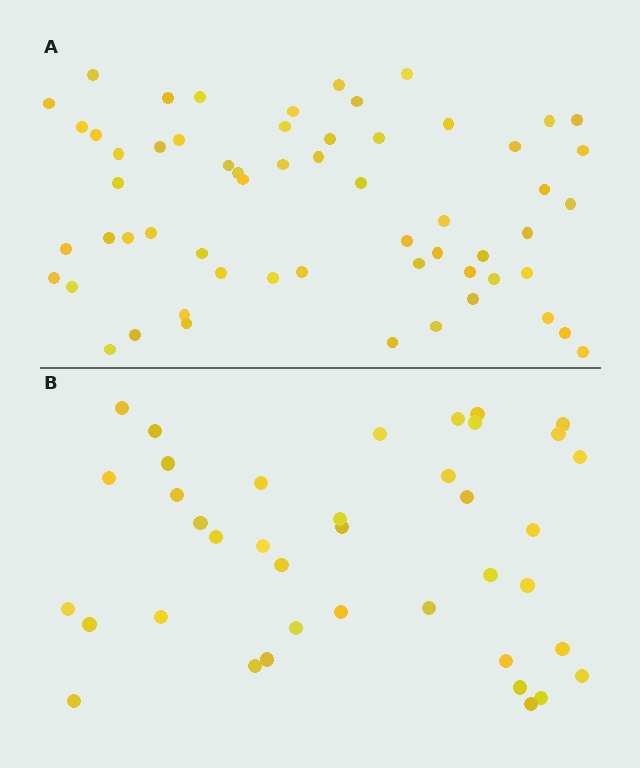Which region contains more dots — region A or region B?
Region A (the top region) has more dots.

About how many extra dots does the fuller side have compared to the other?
Region A has approximately 20 more dots than region B.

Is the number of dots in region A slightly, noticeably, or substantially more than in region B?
Region A has substantially more. The ratio is roughly 1.5 to 1.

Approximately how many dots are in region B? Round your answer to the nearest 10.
About 40 dots. (The exact count is 39, which rounds to 40.)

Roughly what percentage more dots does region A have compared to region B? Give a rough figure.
About 50% more.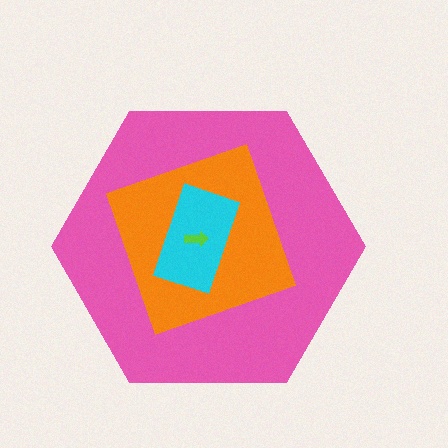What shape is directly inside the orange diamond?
The cyan rectangle.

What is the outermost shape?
The pink hexagon.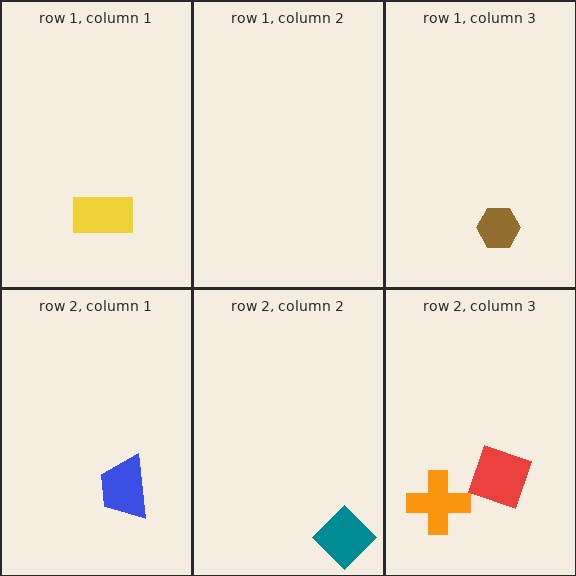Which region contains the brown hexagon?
The row 1, column 3 region.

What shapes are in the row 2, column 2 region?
The teal diamond.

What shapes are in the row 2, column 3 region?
The orange cross, the red square.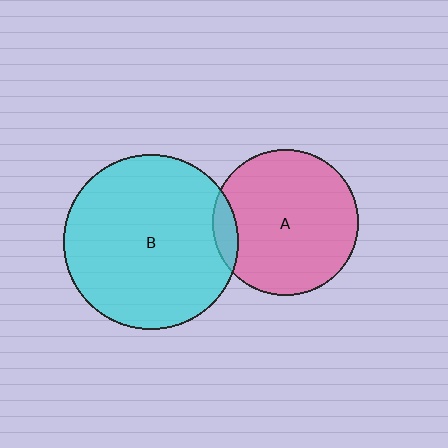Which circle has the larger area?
Circle B (cyan).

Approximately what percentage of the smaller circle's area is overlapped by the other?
Approximately 10%.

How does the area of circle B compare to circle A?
Approximately 1.4 times.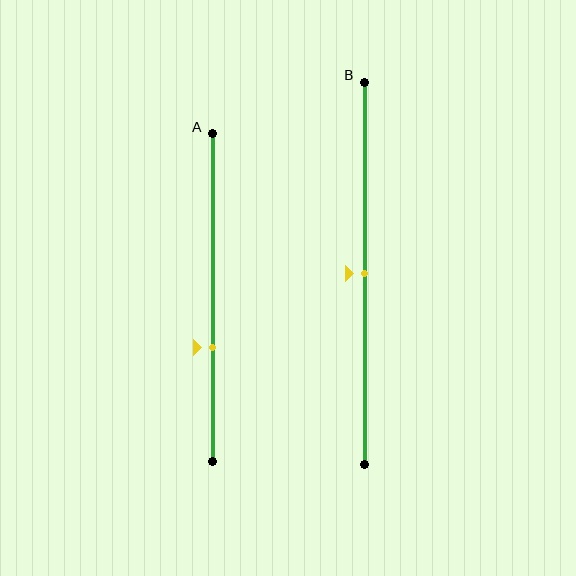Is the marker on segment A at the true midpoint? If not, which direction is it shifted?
No, the marker on segment A is shifted downward by about 15% of the segment length.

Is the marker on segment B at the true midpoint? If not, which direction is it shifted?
Yes, the marker on segment B is at the true midpoint.